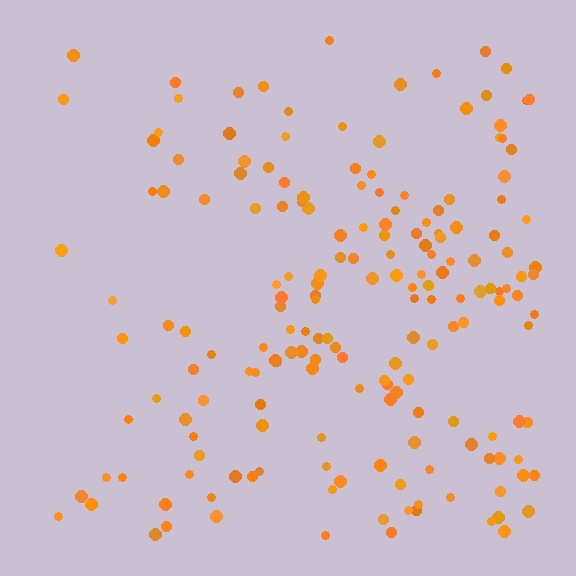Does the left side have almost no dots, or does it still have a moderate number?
Still a moderate number, just noticeably fewer than the right.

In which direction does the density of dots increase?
From left to right, with the right side densest.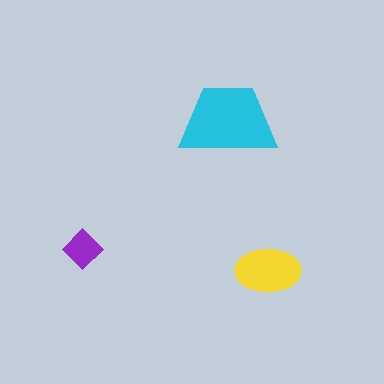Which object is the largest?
The cyan trapezoid.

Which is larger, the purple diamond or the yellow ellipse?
The yellow ellipse.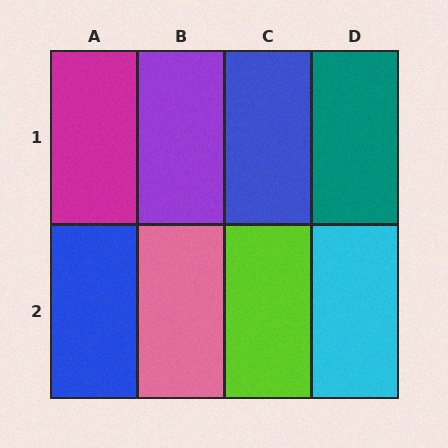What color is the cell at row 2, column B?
Pink.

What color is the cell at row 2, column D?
Cyan.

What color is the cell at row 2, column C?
Lime.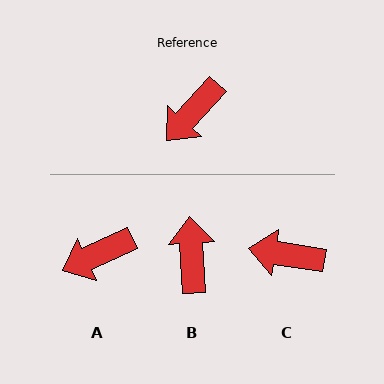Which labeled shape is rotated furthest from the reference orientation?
B, about 134 degrees away.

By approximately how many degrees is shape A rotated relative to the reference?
Approximately 23 degrees clockwise.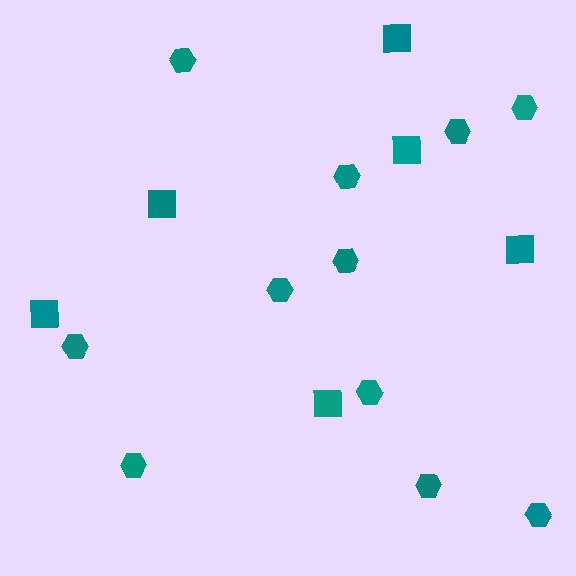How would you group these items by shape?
There are 2 groups: one group of hexagons (11) and one group of squares (6).